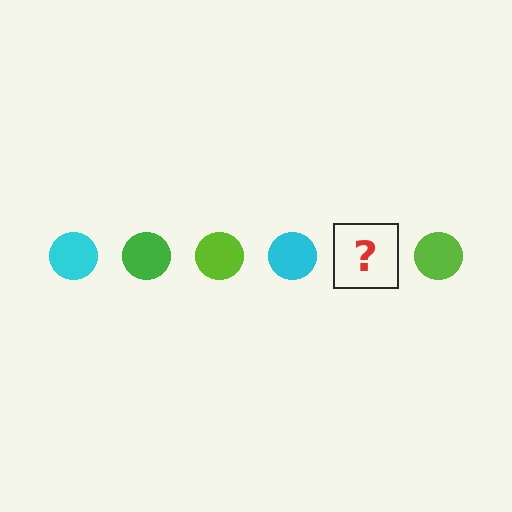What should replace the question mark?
The question mark should be replaced with a green circle.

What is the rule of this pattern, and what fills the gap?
The rule is that the pattern cycles through cyan, green, lime circles. The gap should be filled with a green circle.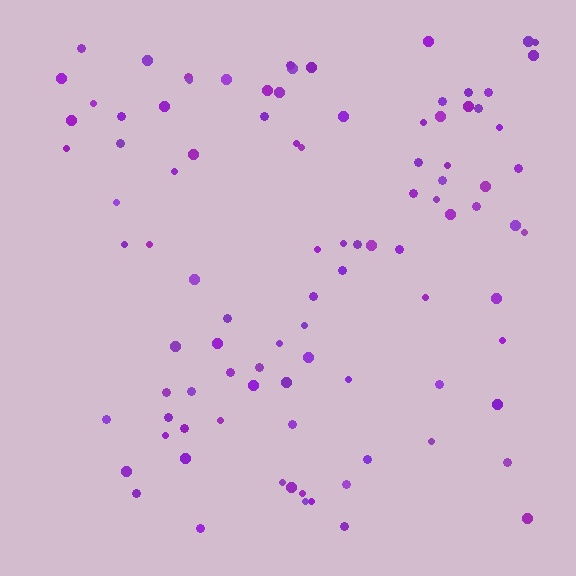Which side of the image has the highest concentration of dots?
The top.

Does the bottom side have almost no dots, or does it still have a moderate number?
Still a moderate number, just noticeably fewer than the top.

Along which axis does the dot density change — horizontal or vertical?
Vertical.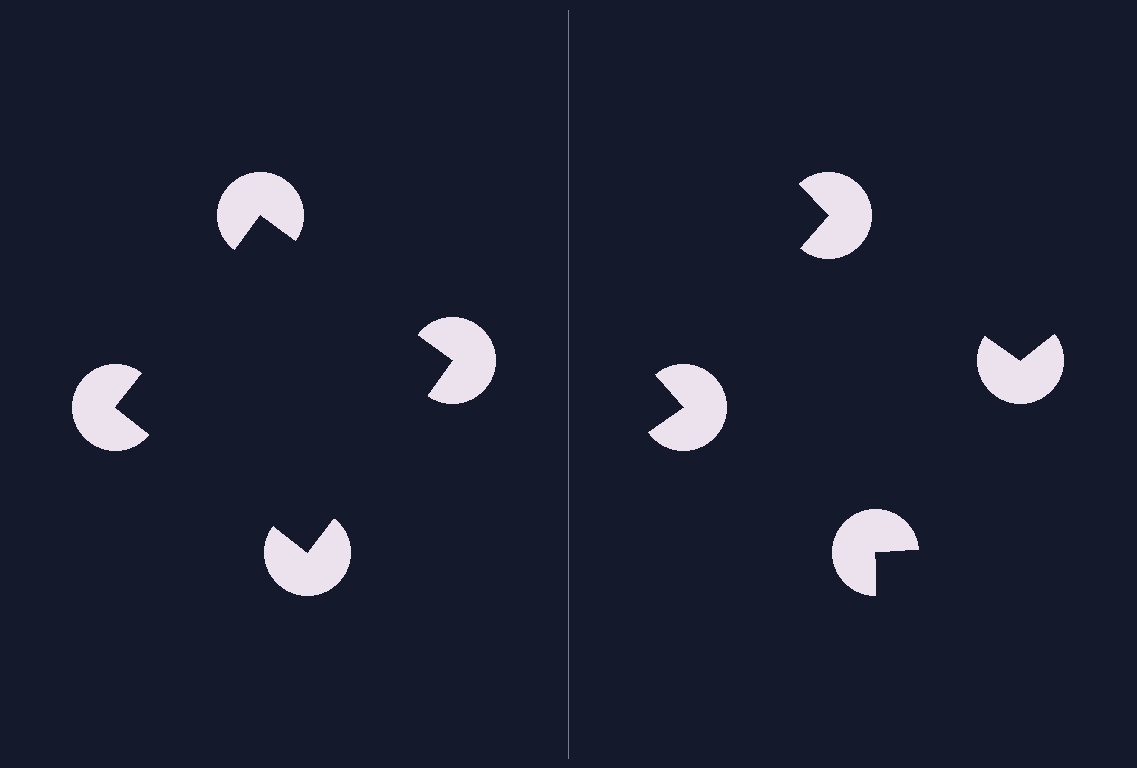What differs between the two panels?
The pac-man discs are positioned identically on both sides; only the wedge orientations differ. On the left they align to a square; on the right they are misaligned.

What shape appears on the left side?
An illusory square.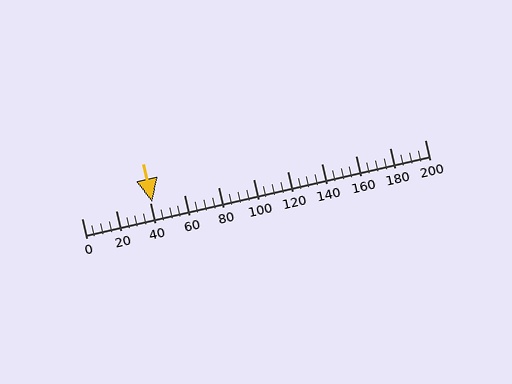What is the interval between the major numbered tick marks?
The major tick marks are spaced 20 units apart.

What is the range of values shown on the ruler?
The ruler shows values from 0 to 200.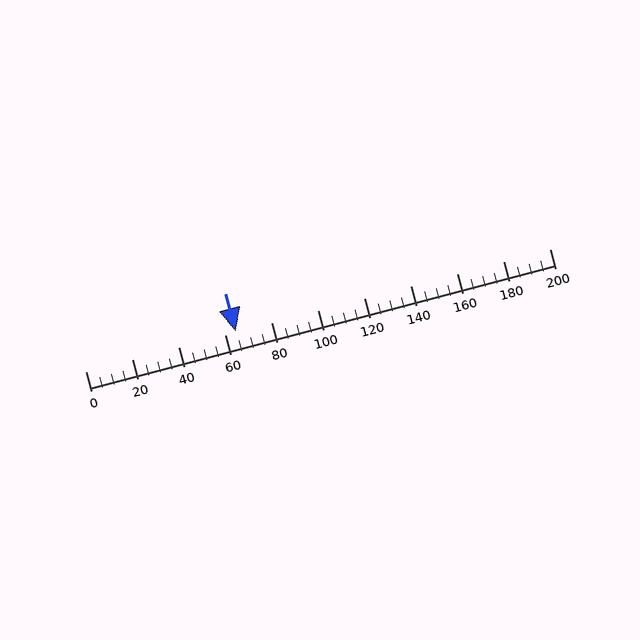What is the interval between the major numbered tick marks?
The major tick marks are spaced 20 units apart.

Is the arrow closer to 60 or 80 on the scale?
The arrow is closer to 60.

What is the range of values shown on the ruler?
The ruler shows values from 0 to 200.